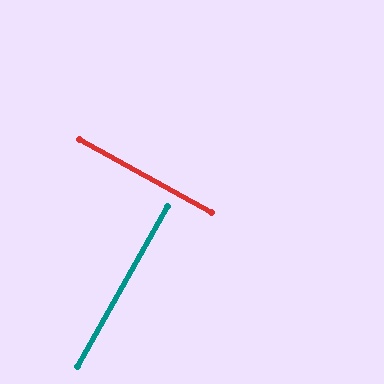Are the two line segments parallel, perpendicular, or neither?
Perpendicular — they meet at approximately 90°.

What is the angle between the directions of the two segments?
Approximately 90 degrees.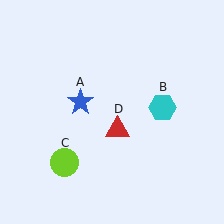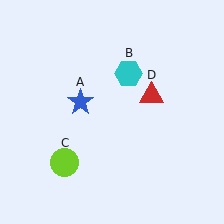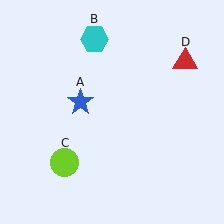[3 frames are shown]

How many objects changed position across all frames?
2 objects changed position: cyan hexagon (object B), red triangle (object D).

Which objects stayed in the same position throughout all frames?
Blue star (object A) and lime circle (object C) remained stationary.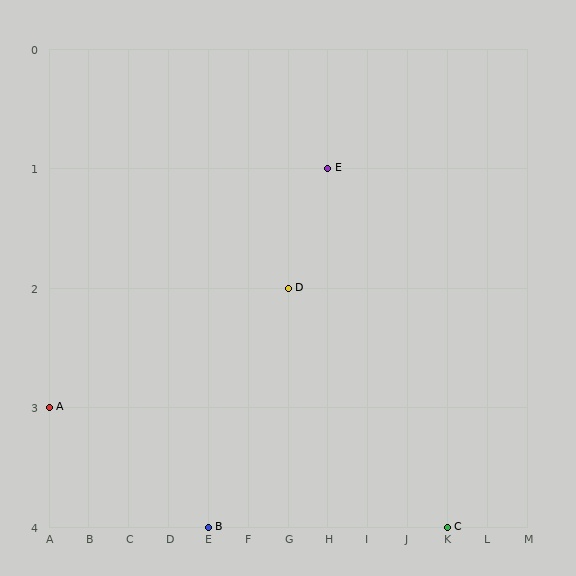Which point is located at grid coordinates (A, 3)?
Point A is at (A, 3).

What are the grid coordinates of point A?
Point A is at grid coordinates (A, 3).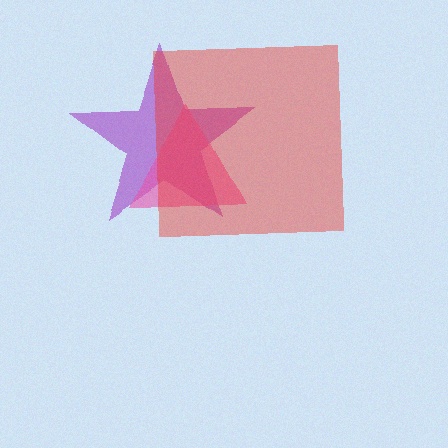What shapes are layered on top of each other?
The layered shapes are: a purple star, a pink triangle, a red square.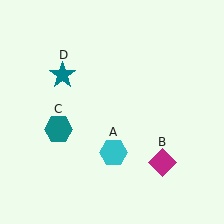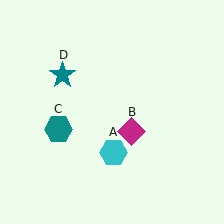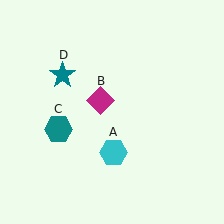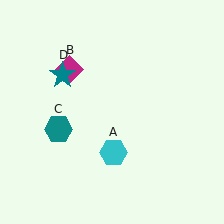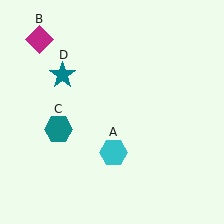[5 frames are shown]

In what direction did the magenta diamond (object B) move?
The magenta diamond (object B) moved up and to the left.